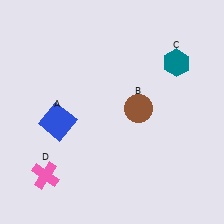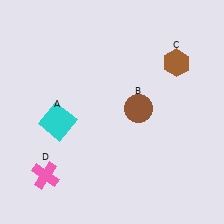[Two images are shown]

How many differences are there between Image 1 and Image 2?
There are 2 differences between the two images.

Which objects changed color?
A changed from blue to cyan. C changed from teal to brown.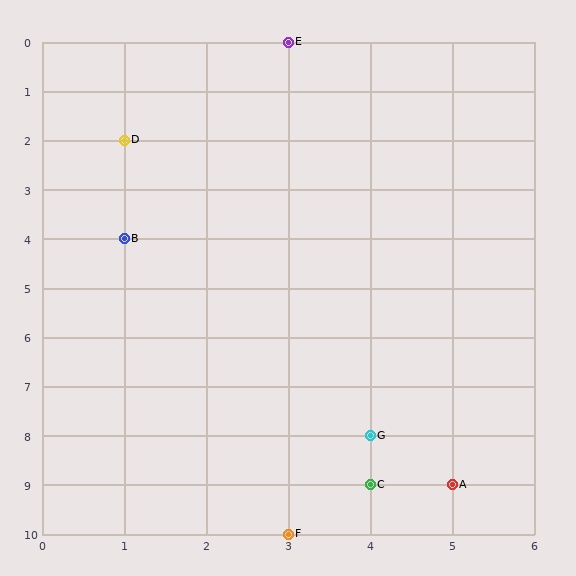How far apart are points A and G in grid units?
Points A and G are 1 column and 1 row apart (about 1.4 grid units diagonally).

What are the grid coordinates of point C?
Point C is at grid coordinates (4, 9).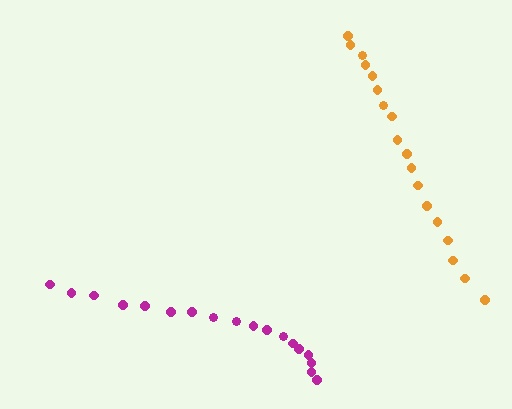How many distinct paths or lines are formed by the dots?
There are 2 distinct paths.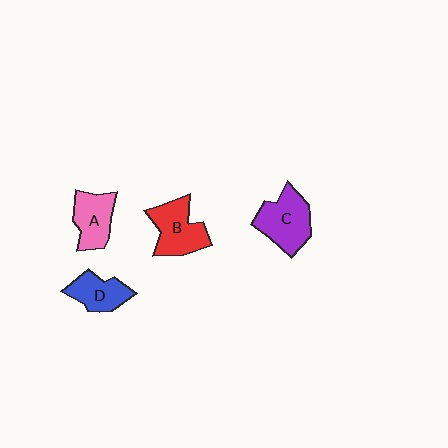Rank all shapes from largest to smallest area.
From largest to smallest: C (purple), B (red), A (pink), D (blue).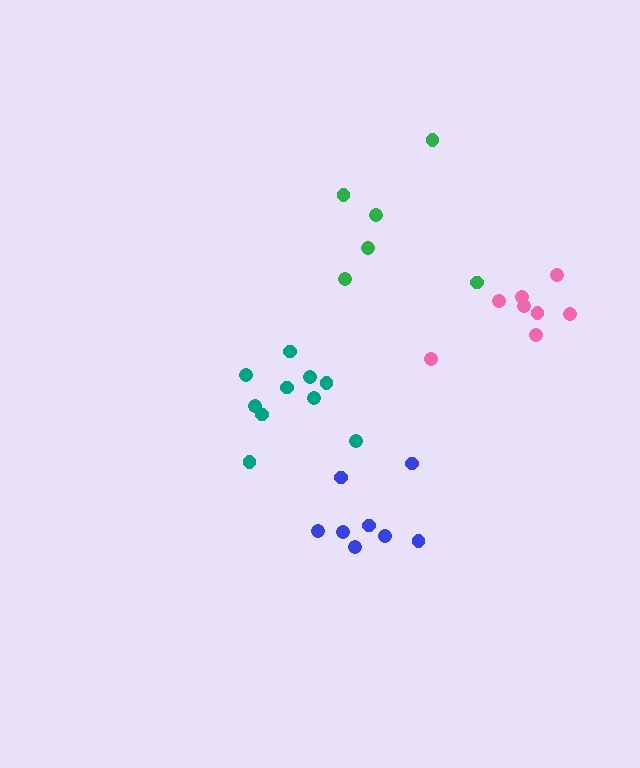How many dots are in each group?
Group 1: 8 dots, Group 2: 10 dots, Group 3: 8 dots, Group 4: 6 dots (32 total).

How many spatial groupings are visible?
There are 4 spatial groupings.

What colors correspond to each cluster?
The clusters are colored: pink, teal, blue, green.